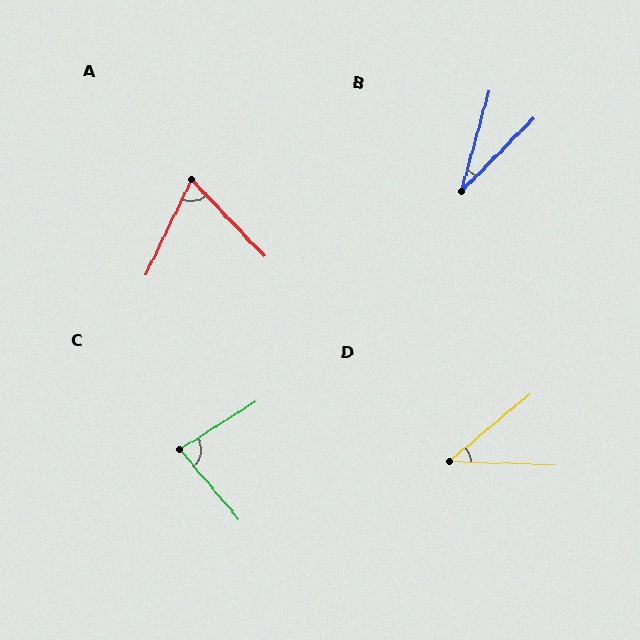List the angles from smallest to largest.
B (29°), D (42°), A (69°), C (82°).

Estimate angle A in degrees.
Approximately 69 degrees.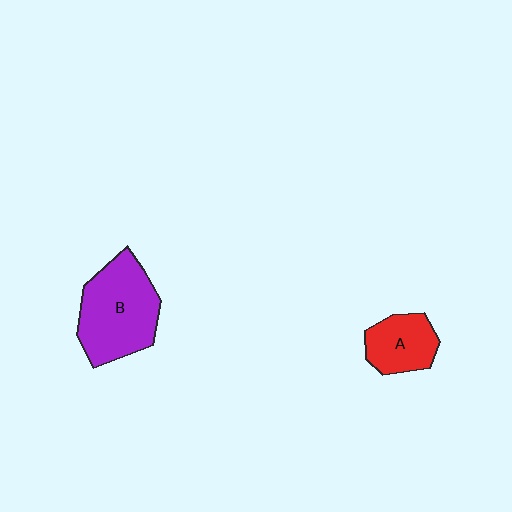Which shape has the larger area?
Shape B (purple).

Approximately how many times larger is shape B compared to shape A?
Approximately 1.8 times.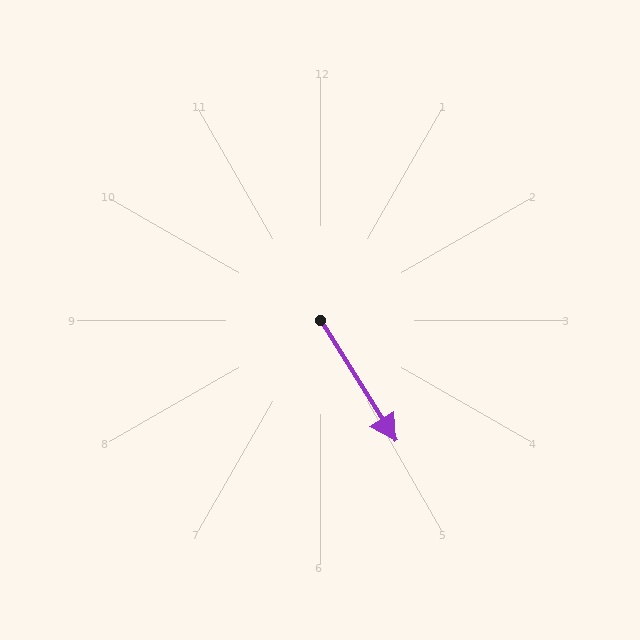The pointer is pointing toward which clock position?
Roughly 5 o'clock.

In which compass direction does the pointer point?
Southeast.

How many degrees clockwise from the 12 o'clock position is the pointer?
Approximately 148 degrees.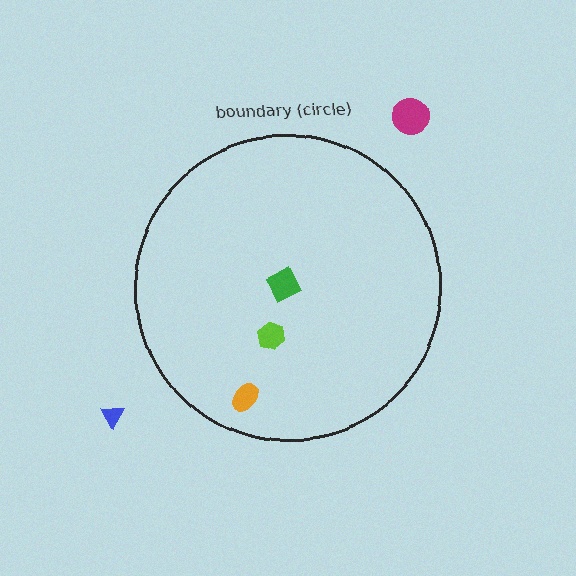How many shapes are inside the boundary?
3 inside, 2 outside.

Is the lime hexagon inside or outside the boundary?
Inside.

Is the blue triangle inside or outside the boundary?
Outside.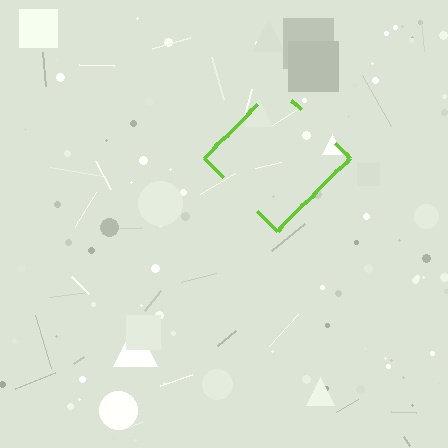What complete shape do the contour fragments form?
The contour fragments form a diamond.